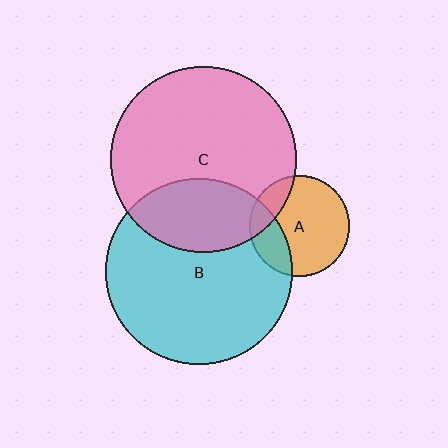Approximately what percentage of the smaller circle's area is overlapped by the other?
Approximately 25%.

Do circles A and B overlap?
Yes.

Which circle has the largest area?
Circle C (pink).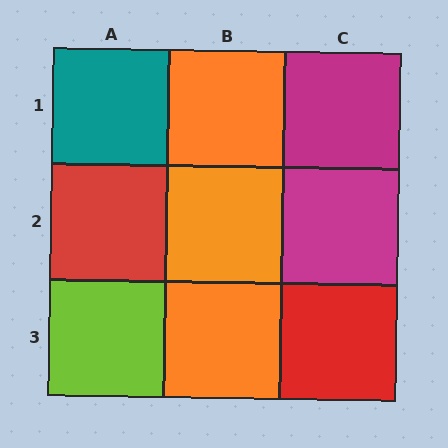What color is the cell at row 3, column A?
Lime.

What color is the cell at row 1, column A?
Teal.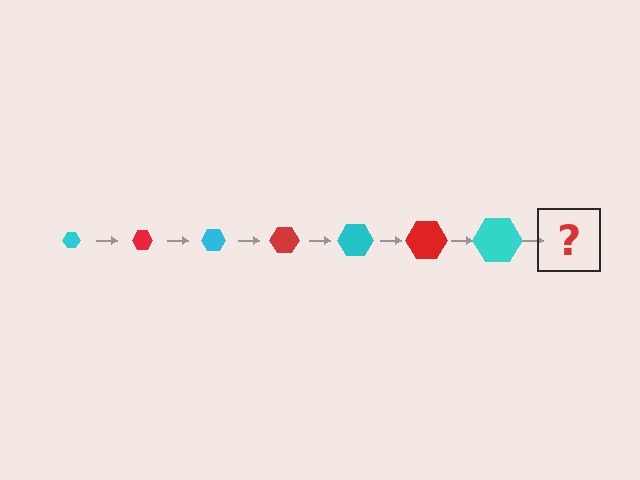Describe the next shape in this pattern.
It should be a red hexagon, larger than the previous one.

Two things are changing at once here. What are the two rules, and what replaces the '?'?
The two rules are that the hexagon grows larger each step and the color cycles through cyan and red. The '?' should be a red hexagon, larger than the previous one.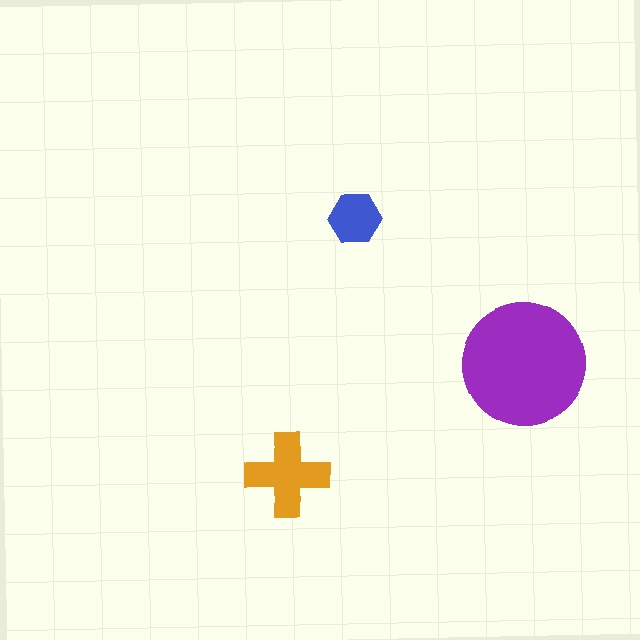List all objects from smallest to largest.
The blue hexagon, the orange cross, the purple circle.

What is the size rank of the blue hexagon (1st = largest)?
3rd.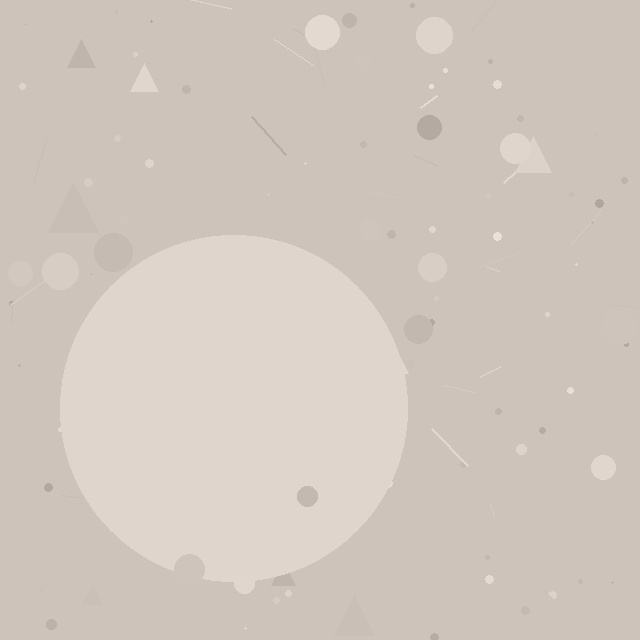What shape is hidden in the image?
A circle is hidden in the image.